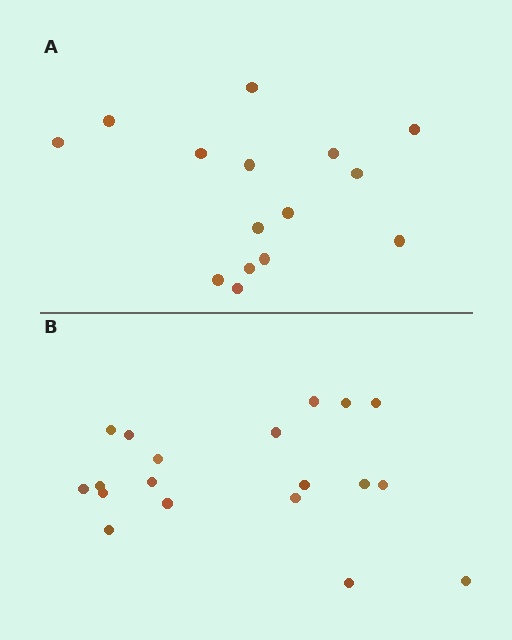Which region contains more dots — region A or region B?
Region B (the bottom region) has more dots.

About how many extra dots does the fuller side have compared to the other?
Region B has about 4 more dots than region A.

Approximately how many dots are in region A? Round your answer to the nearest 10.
About 20 dots. (The exact count is 15, which rounds to 20.)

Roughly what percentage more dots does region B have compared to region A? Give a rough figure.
About 25% more.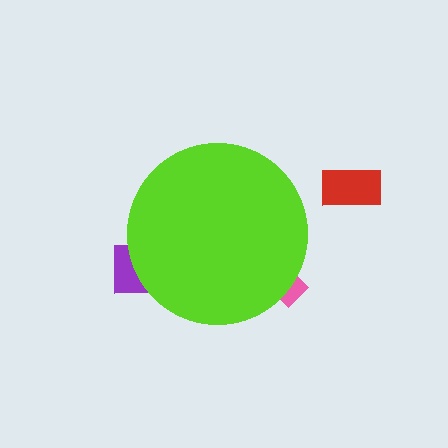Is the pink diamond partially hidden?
Yes, the pink diamond is partially hidden behind the lime circle.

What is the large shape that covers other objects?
A lime circle.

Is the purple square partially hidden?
Yes, the purple square is partially hidden behind the lime circle.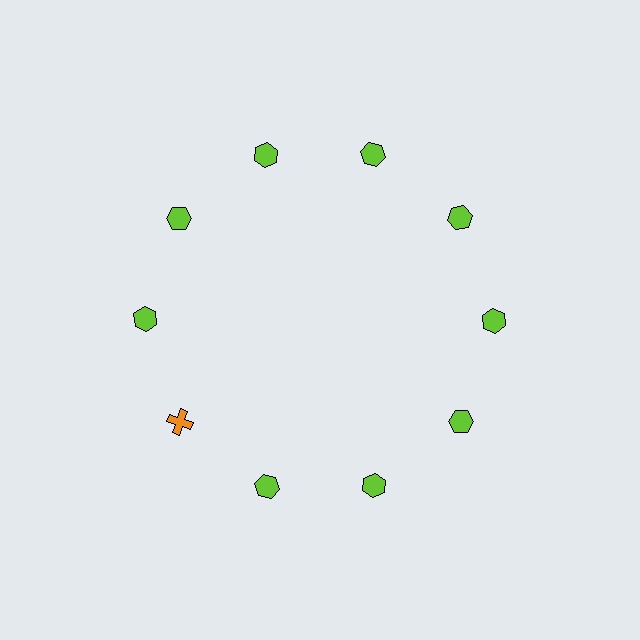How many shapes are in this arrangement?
There are 10 shapes arranged in a ring pattern.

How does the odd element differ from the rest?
It differs in both color (orange instead of lime) and shape (cross instead of hexagon).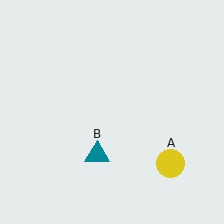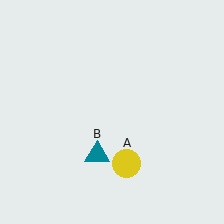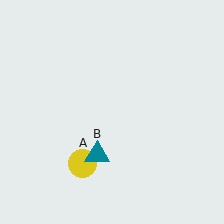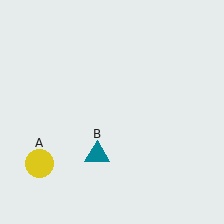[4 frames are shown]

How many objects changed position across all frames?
1 object changed position: yellow circle (object A).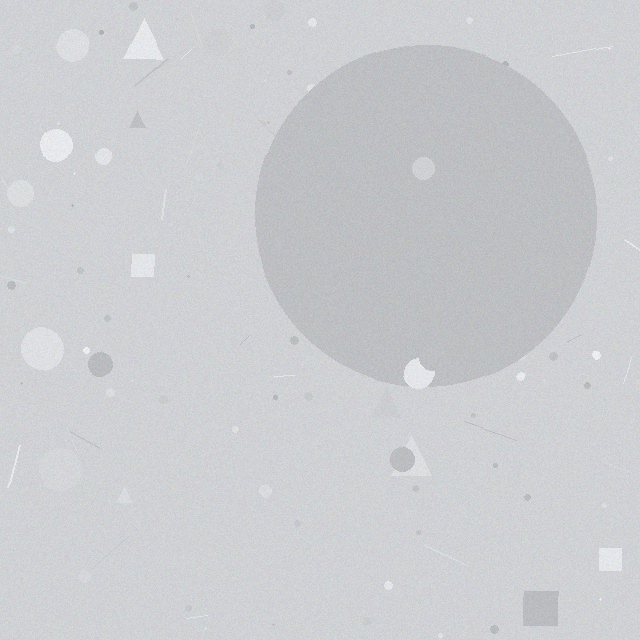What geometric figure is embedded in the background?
A circle is embedded in the background.